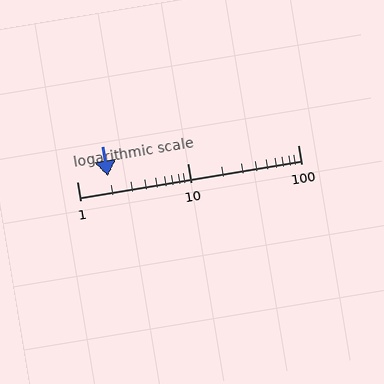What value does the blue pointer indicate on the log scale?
The pointer indicates approximately 1.9.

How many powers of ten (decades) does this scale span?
The scale spans 2 decades, from 1 to 100.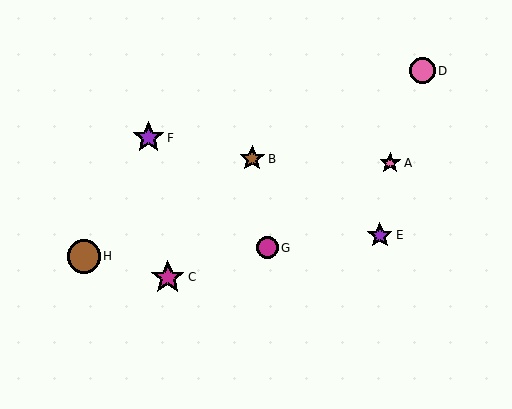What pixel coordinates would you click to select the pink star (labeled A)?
Click at (390, 163) to select the pink star A.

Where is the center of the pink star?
The center of the pink star is at (390, 163).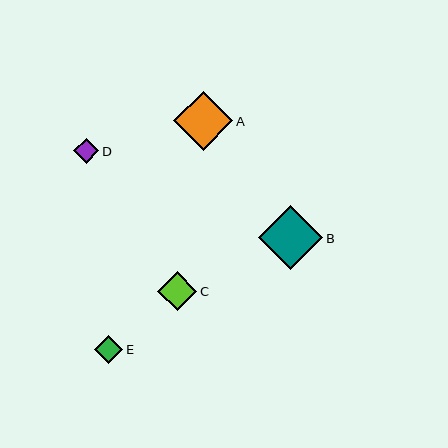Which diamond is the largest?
Diamond B is the largest with a size of approximately 64 pixels.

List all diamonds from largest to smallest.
From largest to smallest: B, A, C, E, D.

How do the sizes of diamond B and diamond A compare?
Diamond B and diamond A are approximately the same size.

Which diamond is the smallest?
Diamond D is the smallest with a size of approximately 25 pixels.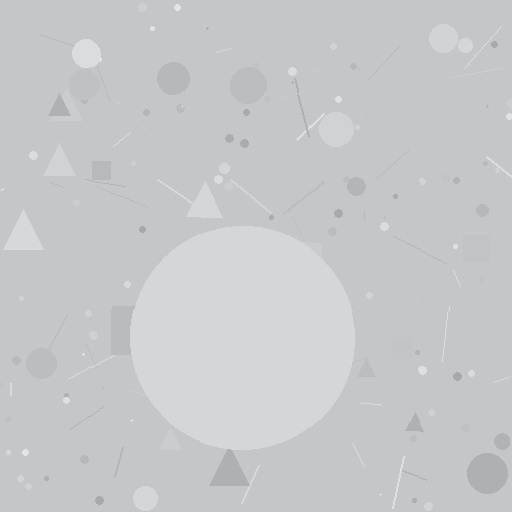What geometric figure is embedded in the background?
A circle is embedded in the background.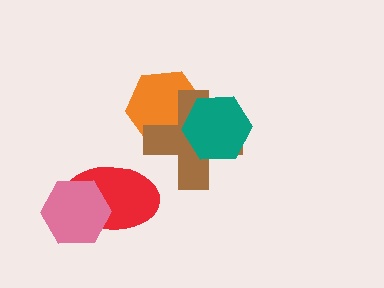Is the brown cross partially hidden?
Yes, it is partially covered by another shape.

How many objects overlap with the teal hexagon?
2 objects overlap with the teal hexagon.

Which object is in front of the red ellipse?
The pink hexagon is in front of the red ellipse.